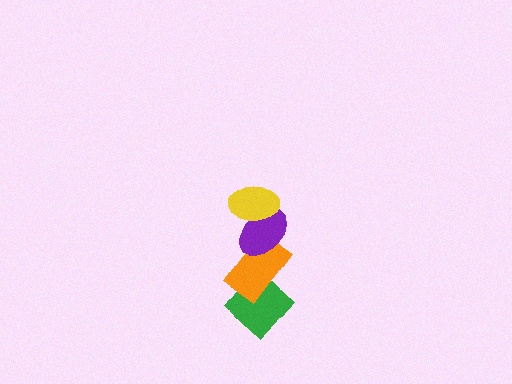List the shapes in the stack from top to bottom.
From top to bottom: the yellow ellipse, the purple ellipse, the orange rectangle, the green diamond.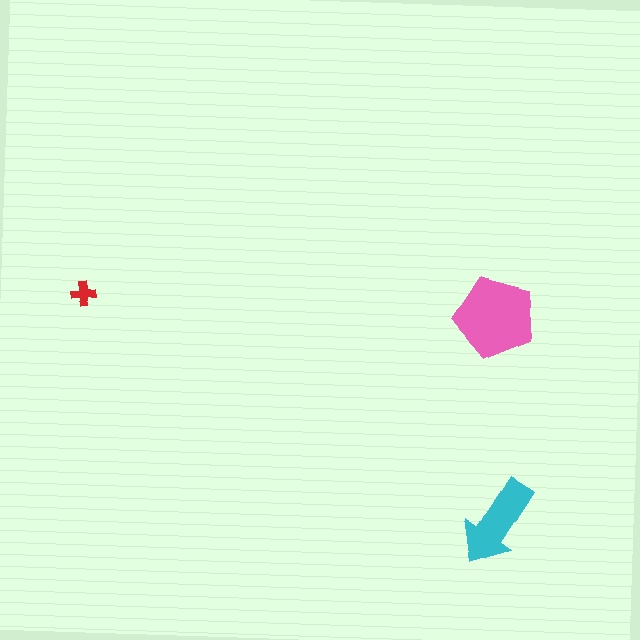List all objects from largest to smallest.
The pink pentagon, the cyan arrow, the red cross.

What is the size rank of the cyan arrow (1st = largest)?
2nd.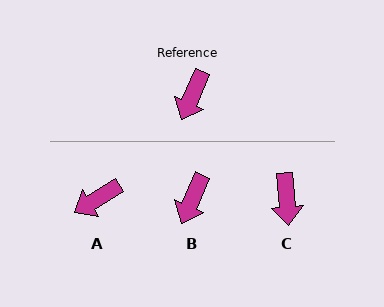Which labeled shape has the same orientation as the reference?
B.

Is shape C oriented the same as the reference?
No, it is off by about 28 degrees.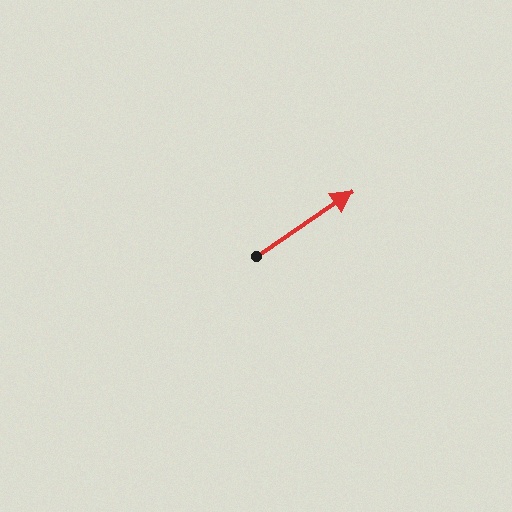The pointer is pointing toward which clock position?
Roughly 2 o'clock.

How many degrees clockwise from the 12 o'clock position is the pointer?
Approximately 56 degrees.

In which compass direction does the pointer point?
Northeast.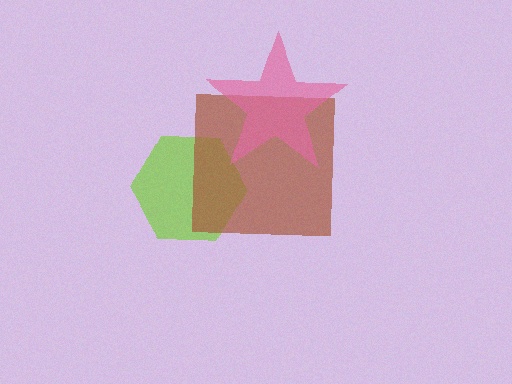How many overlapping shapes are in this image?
There are 3 overlapping shapes in the image.